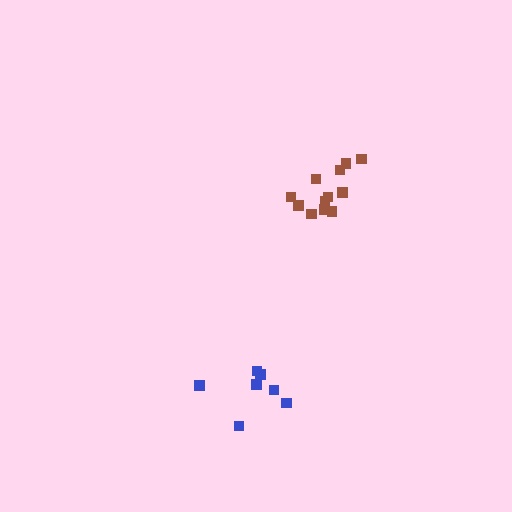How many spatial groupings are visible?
There are 2 spatial groupings.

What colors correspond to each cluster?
The clusters are colored: blue, brown.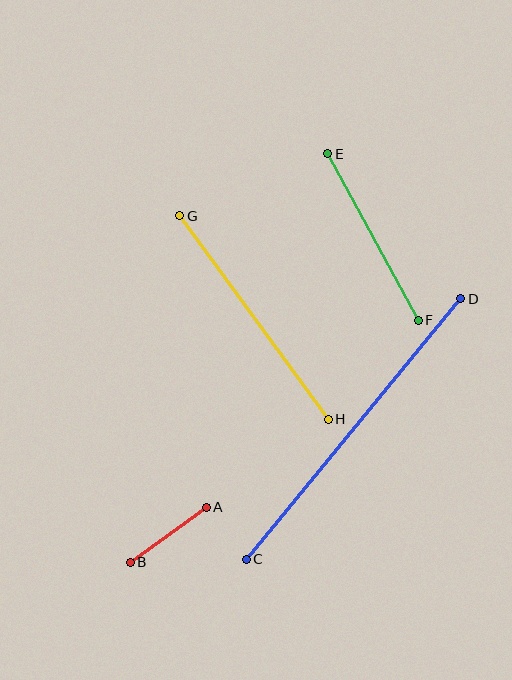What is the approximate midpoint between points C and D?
The midpoint is at approximately (353, 429) pixels.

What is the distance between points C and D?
The distance is approximately 337 pixels.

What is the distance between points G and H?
The distance is approximately 252 pixels.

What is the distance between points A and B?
The distance is approximately 94 pixels.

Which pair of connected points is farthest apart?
Points C and D are farthest apart.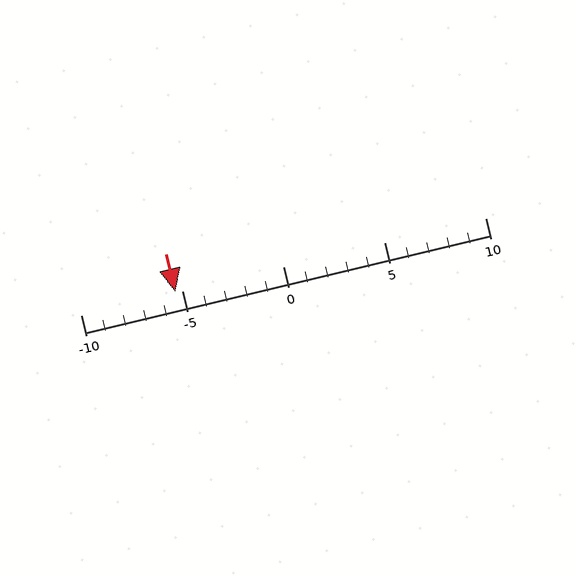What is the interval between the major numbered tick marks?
The major tick marks are spaced 5 units apart.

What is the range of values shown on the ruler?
The ruler shows values from -10 to 10.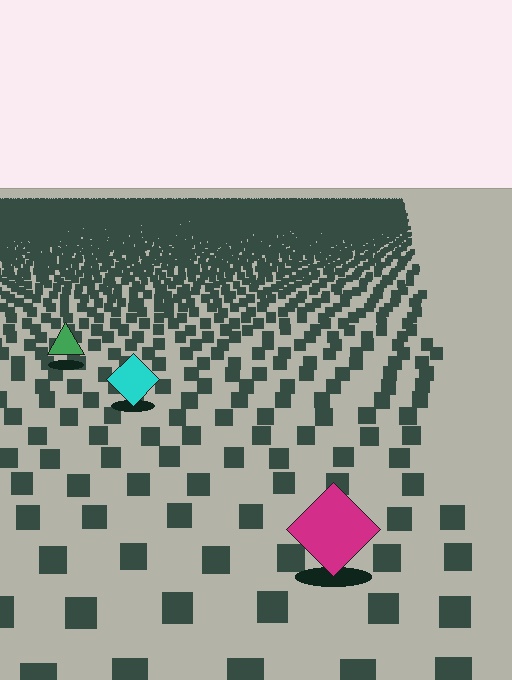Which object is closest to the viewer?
The magenta diamond is closest. The texture marks near it are larger and more spread out.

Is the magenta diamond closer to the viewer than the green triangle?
Yes. The magenta diamond is closer — you can tell from the texture gradient: the ground texture is coarser near it.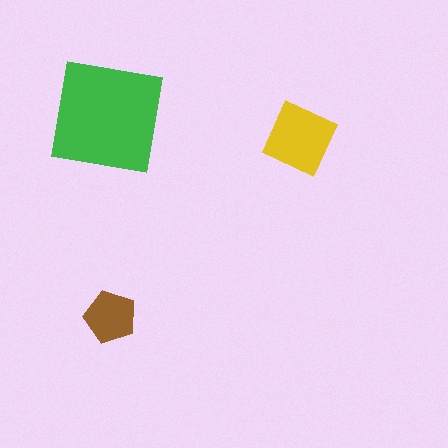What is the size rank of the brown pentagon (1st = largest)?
3rd.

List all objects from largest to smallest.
The green square, the yellow diamond, the brown pentagon.